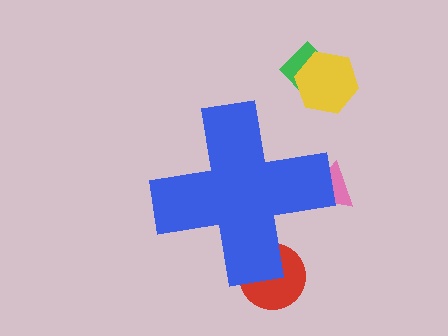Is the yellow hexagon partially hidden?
No, the yellow hexagon is fully visible.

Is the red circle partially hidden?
Yes, the red circle is partially hidden behind the blue cross.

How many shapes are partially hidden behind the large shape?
2 shapes are partially hidden.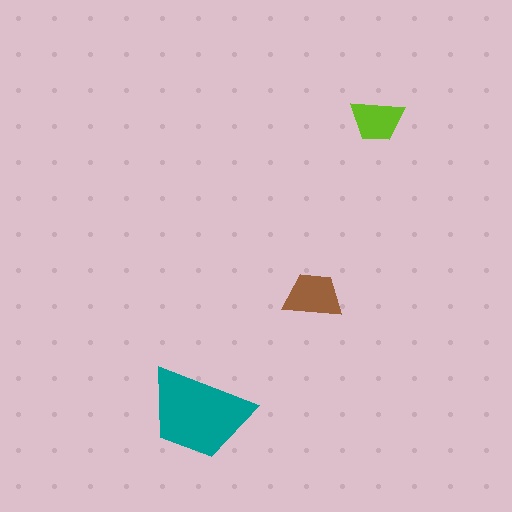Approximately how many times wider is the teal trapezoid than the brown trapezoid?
About 2 times wider.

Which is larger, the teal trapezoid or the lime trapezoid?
The teal one.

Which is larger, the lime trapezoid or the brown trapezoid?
The brown one.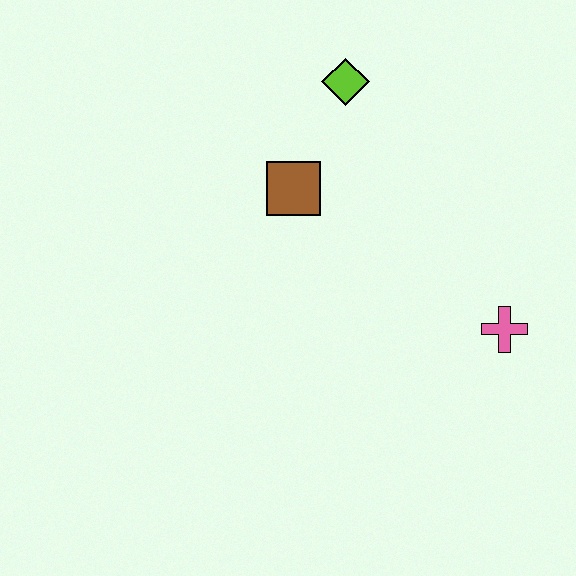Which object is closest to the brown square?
The lime diamond is closest to the brown square.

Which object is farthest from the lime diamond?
The pink cross is farthest from the lime diamond.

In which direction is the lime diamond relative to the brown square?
The lime diamond is above the brown square.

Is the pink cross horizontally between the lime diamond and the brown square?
No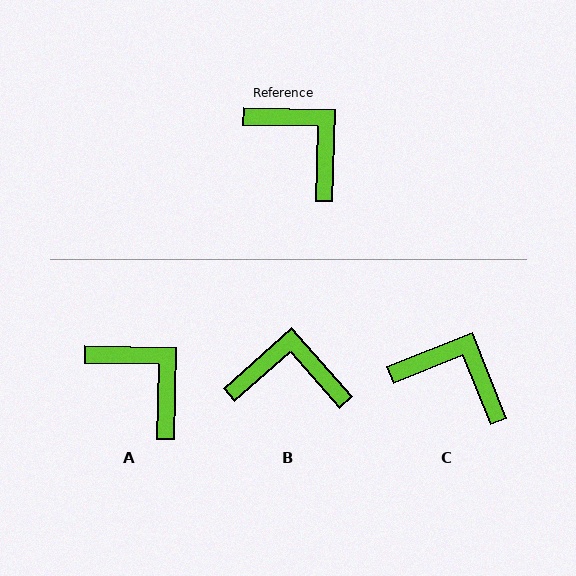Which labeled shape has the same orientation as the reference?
A.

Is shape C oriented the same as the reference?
No, it is off by about 23 degrees.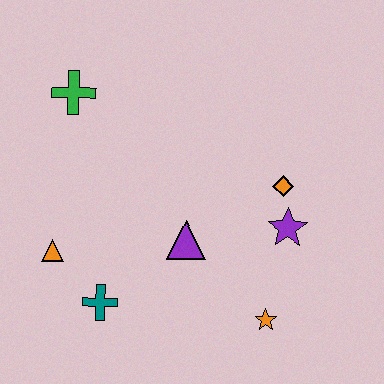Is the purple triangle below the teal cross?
No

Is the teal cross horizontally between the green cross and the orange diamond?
Yes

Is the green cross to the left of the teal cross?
Yes